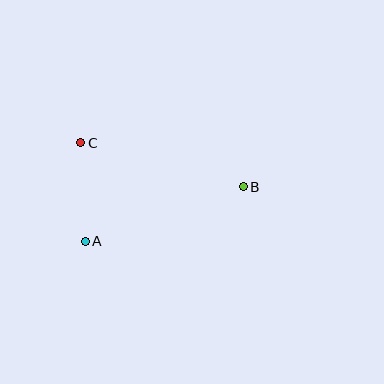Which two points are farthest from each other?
Points B and C are farthest from each other.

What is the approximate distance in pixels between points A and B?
The distance between A and B is approximately 167 pixels.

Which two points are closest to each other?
Points A and C are closest to each other.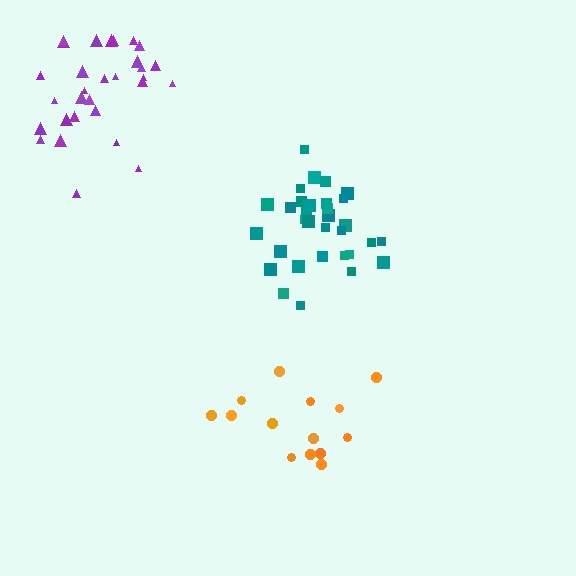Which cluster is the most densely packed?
Teal.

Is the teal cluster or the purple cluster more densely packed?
Teal.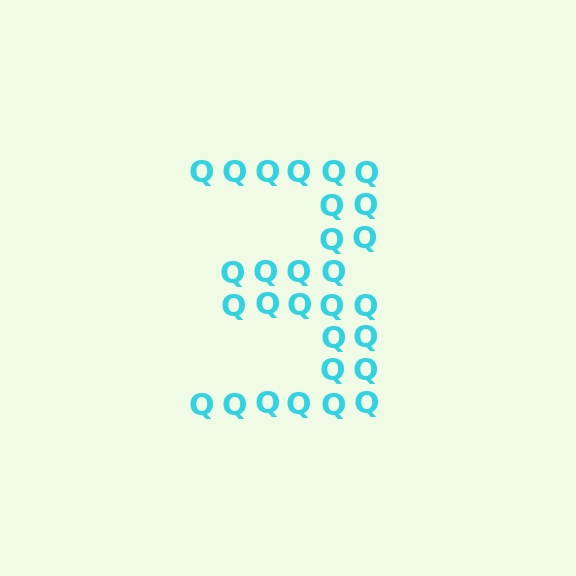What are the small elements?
The small elements are letter Q's.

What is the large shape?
The large shape is the digit 3.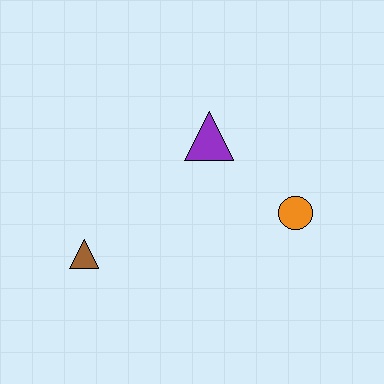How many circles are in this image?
There is 1 circle.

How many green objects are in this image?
There are no green objects.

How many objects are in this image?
There are 3 objects.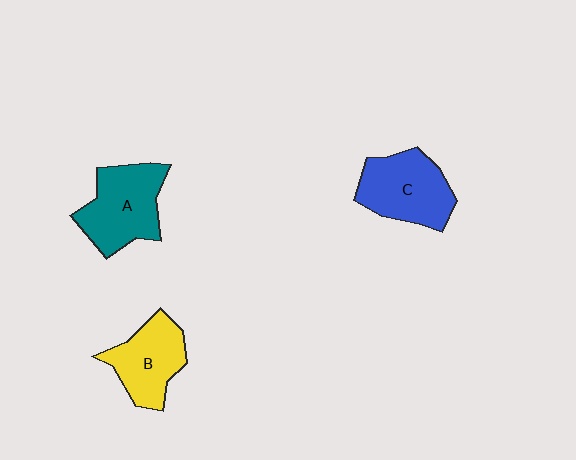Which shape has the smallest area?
Shape B (yellow).